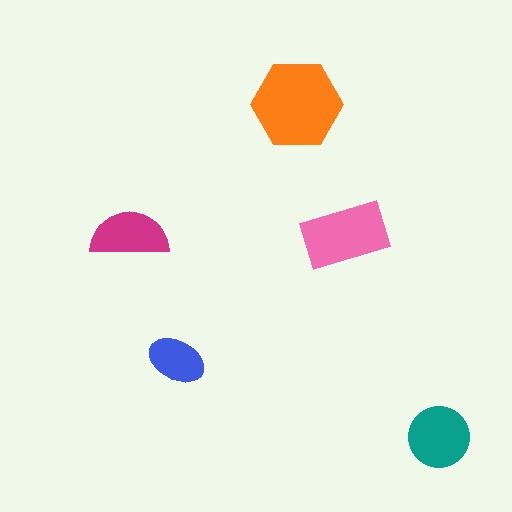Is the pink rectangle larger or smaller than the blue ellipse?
Larger.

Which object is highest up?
The orange hexagon is topmost.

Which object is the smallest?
The blue ellipse.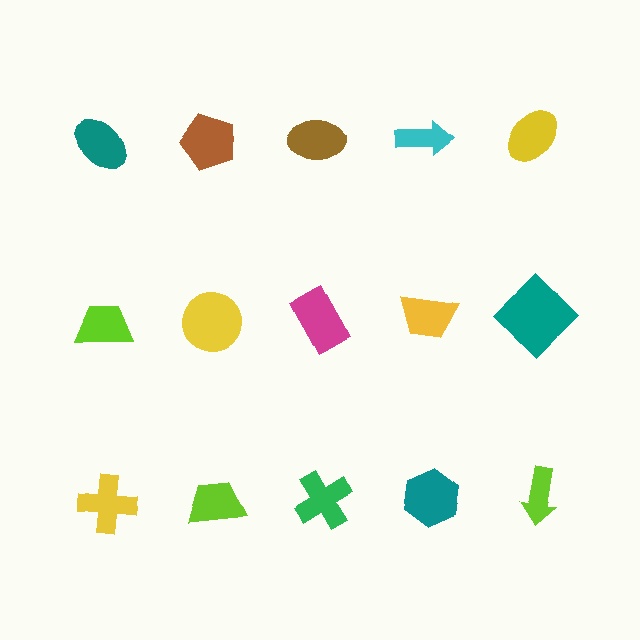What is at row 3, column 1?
A yellow cross.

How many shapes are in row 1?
5 shapes.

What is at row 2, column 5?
A teal diamond.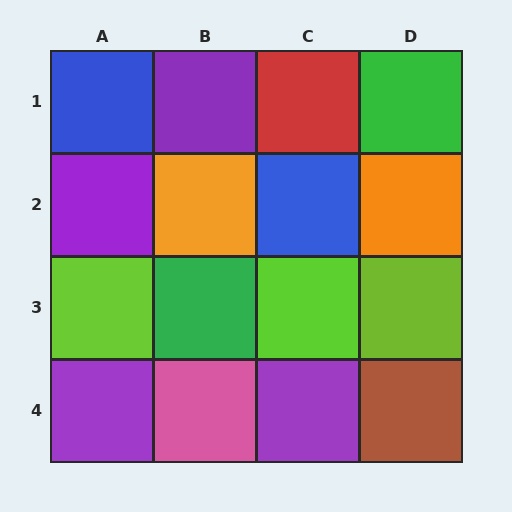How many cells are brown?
1 cell is brown.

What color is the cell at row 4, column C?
Purple.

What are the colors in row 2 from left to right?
Purple, orange, blue, orange.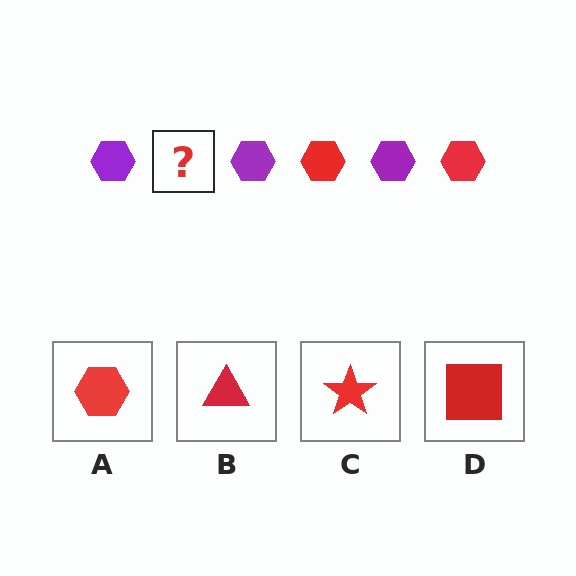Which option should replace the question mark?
Option A.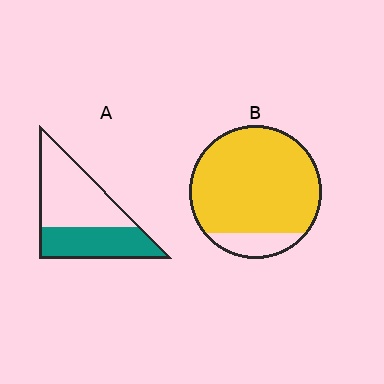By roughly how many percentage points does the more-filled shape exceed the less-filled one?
By roughly 45 percentage points (B over A).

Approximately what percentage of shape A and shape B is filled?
A is approximately 40% and B is approximately 85%.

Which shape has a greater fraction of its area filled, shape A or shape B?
Shape B.